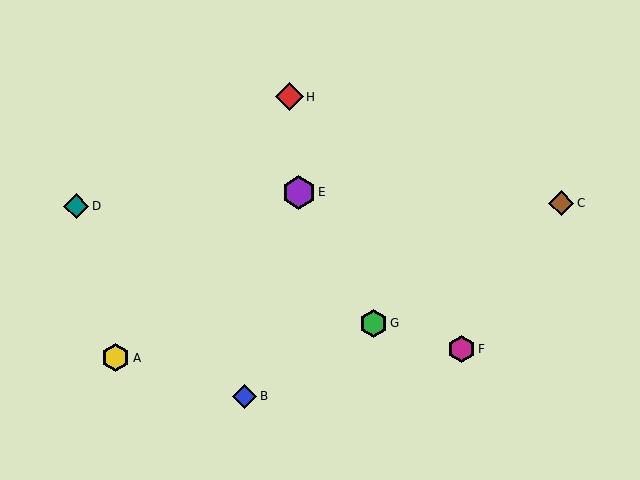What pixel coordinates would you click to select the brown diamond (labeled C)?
Click at (561, 203) to select the brown diamond C.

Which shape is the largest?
The purple hexagon (labeled E) is the largest.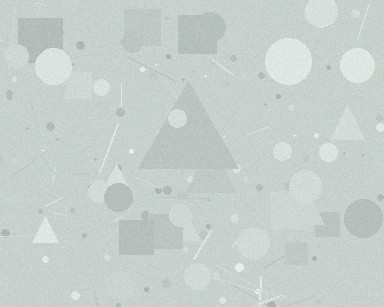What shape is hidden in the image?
A triangle is hidden in the image.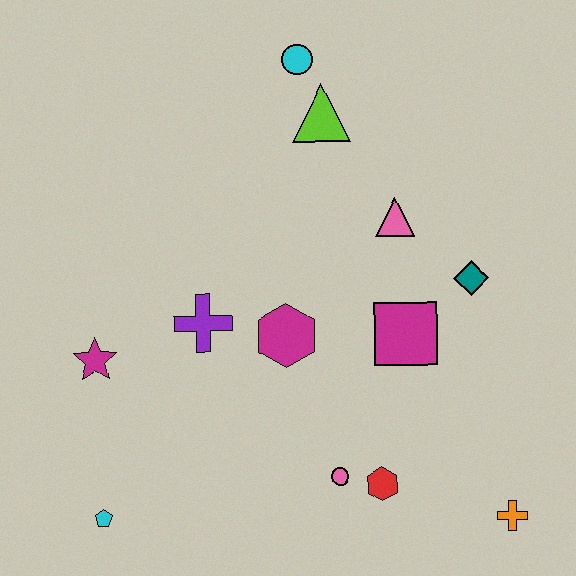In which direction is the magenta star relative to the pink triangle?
The magenta star is to the left of the pink triangle.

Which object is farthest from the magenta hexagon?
The orange cross is farthest from the magenta hexagon.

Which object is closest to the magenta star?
The purple cross is closest to the magenta star.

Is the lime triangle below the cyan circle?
Yes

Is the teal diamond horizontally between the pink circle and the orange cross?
Yes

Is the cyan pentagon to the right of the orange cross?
No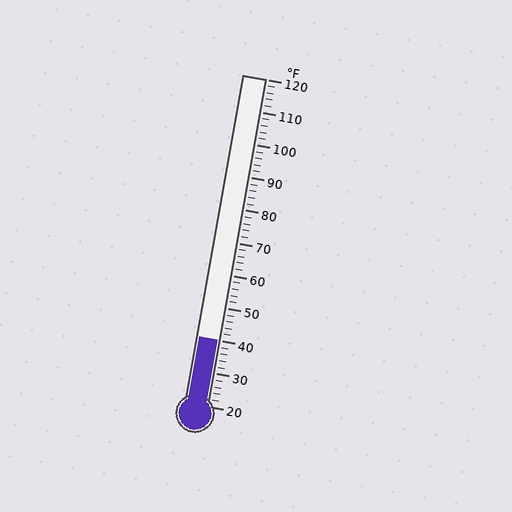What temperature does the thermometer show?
The thermometer shows approximately 40°F.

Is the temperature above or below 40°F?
The temperature is at 40°F.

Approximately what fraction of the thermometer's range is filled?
The thermometer is filled to approximately 20% of its range.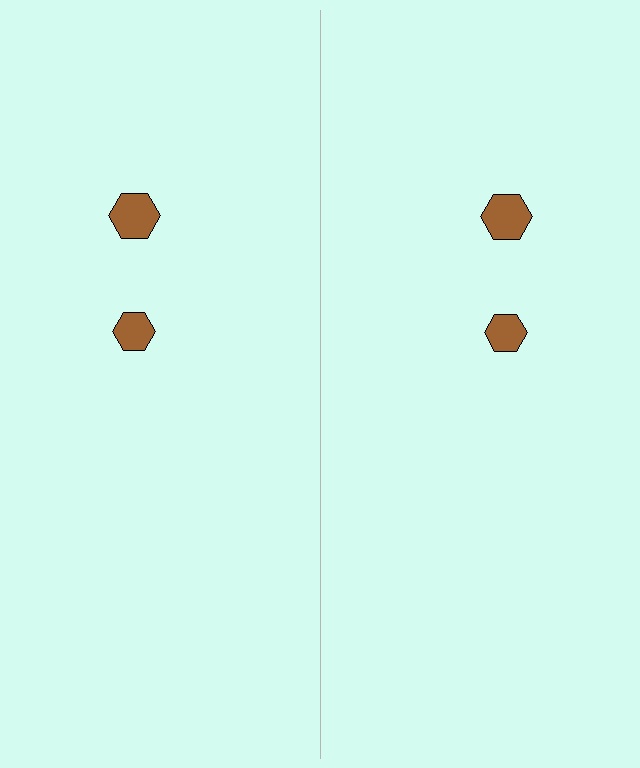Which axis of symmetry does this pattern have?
The pattern has a vertical axis of symmetry running through the center of the image.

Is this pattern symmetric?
Yes, this pattern has bilateral (reflection) symmetry.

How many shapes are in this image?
There are 4 shapes in this image.